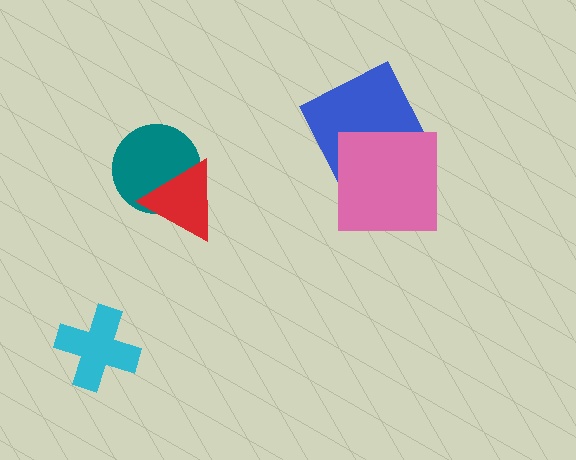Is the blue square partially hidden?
Yes, it is partially covered by another shape.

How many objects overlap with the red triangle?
1 object overlaps with the red triangle.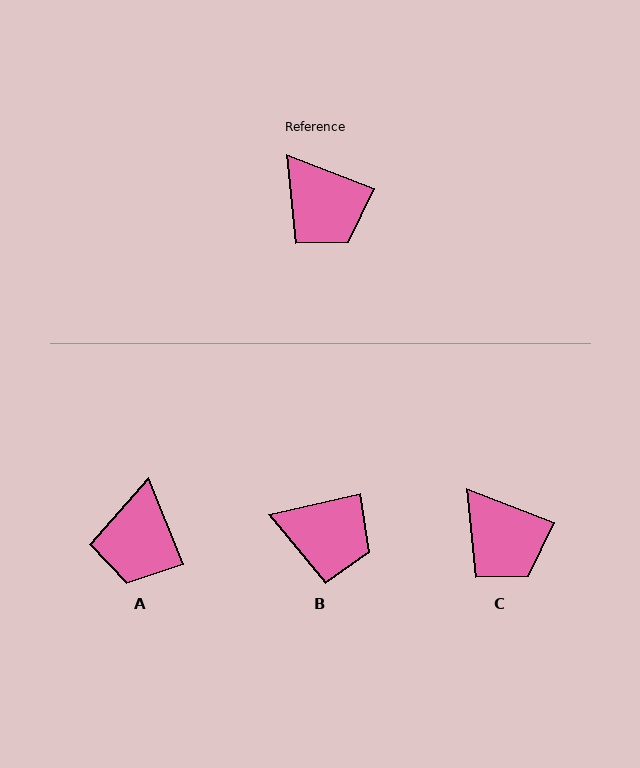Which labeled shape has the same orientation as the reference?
C.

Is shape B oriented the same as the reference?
No, it is off by about 34 degrees.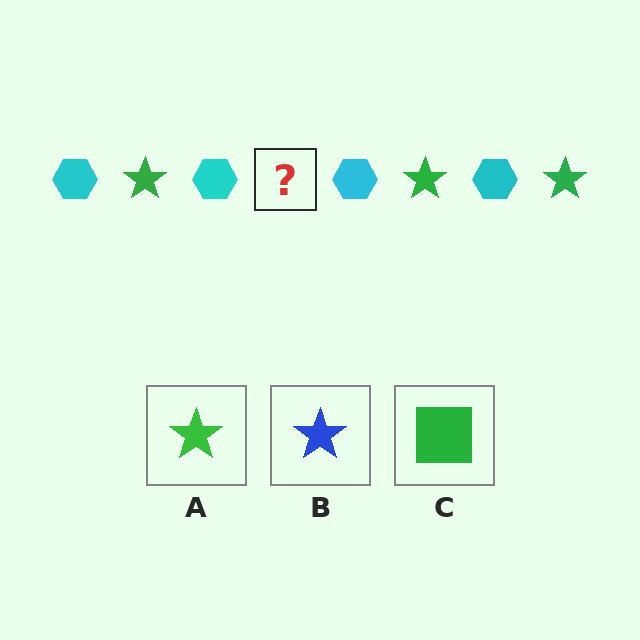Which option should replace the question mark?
Option A.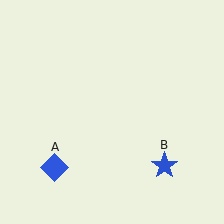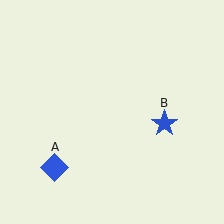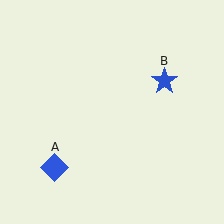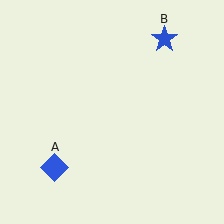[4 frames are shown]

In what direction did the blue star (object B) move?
The blue star (object B) moved up.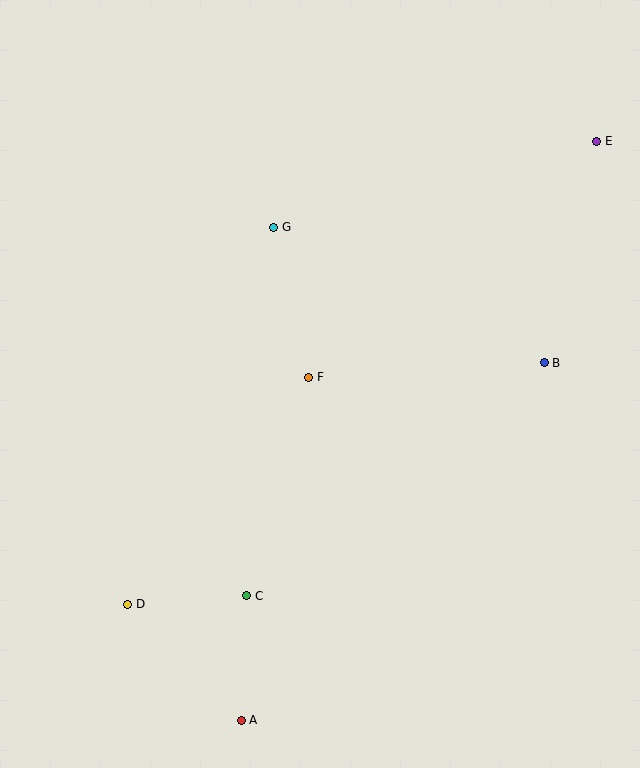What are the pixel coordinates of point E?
Point E is at (597, 141).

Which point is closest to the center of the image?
Point F at (309, 377) is closest to the center.